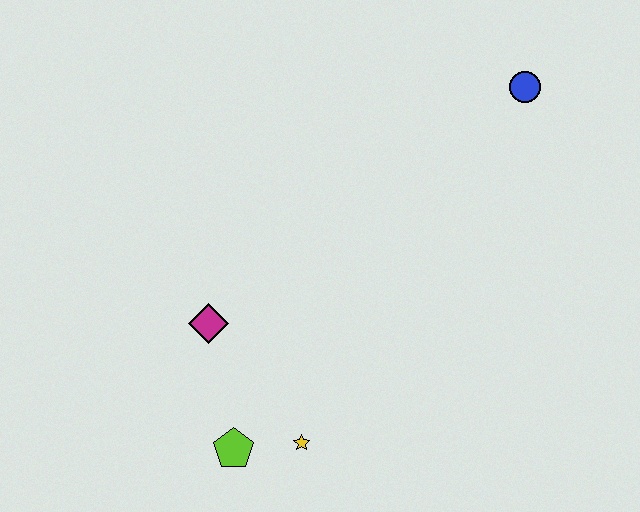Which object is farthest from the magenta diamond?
The blue circle is farthest from the magenta diamond.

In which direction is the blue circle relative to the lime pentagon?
The blue circle is above the lime pentagon.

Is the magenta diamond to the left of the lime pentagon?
Yes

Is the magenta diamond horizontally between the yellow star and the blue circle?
No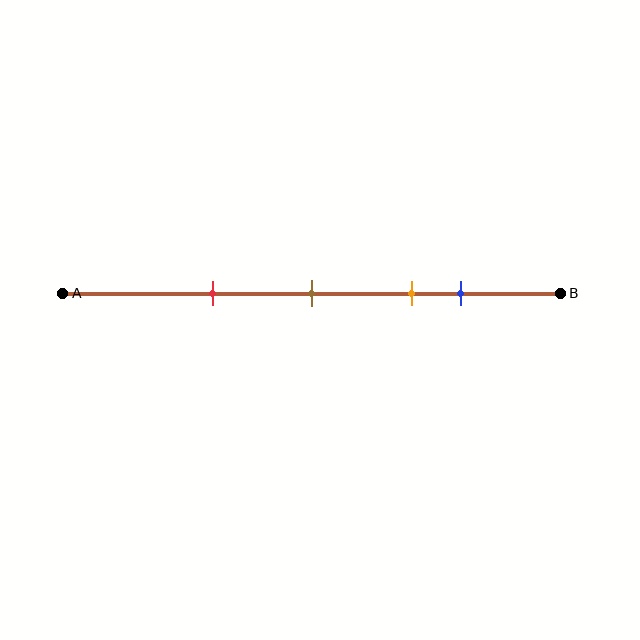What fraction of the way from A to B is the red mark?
The red mark is approximately 30% (0.3) of the way from A to B.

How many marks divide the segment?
There are 4 marks dividing the segment.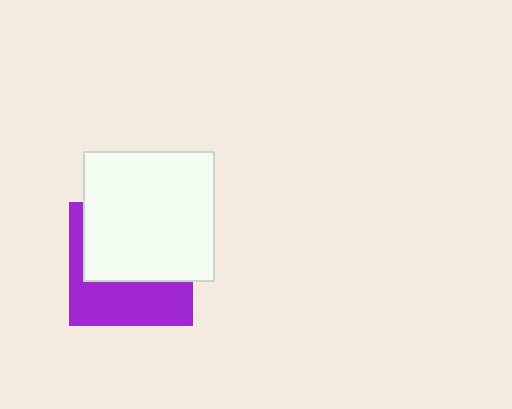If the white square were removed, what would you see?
You would see the complete purple square.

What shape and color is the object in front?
The object in front is a white square.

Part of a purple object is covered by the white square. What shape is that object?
It is a square.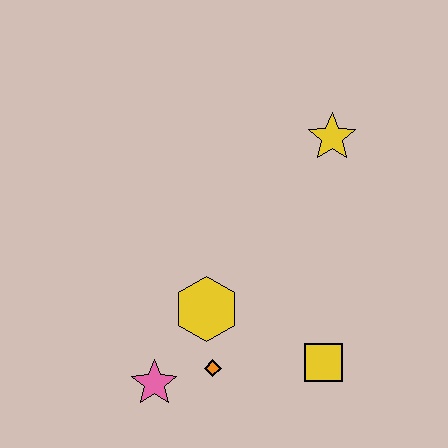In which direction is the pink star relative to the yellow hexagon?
The pink star is below the yellow hexagon.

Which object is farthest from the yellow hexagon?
The yellow star is farthest from the yellow hexagon.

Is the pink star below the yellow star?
Yes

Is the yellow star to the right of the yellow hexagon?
Yes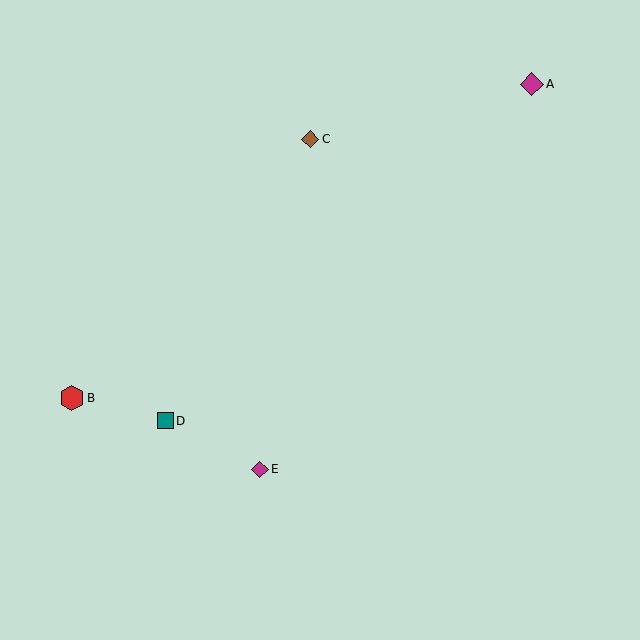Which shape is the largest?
The red hexagon (labeled B) is the largest.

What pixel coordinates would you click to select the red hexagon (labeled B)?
Click at (72, 398) to select the red hexagon B.